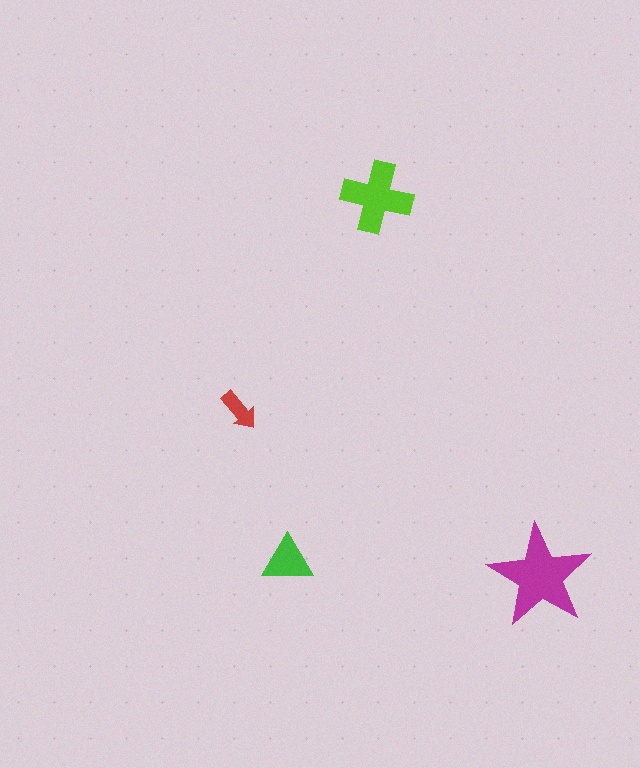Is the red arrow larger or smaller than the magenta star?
Smaller.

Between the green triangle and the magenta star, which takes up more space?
The magenta star.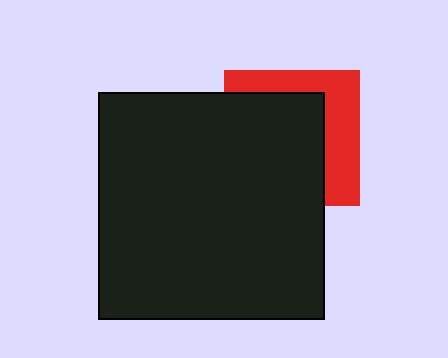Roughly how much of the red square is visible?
A small part of it is visible (roughly 37%).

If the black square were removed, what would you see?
You would see the complete red square.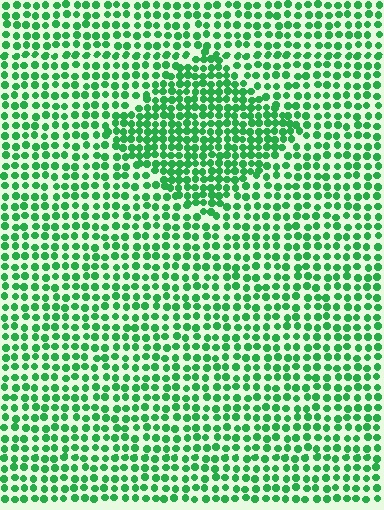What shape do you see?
I see a diamond.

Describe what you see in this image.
The image contains small green elements arranged at two different densities. A diamond-shaped region is visible where the elements are more densely packed than the surrounding area.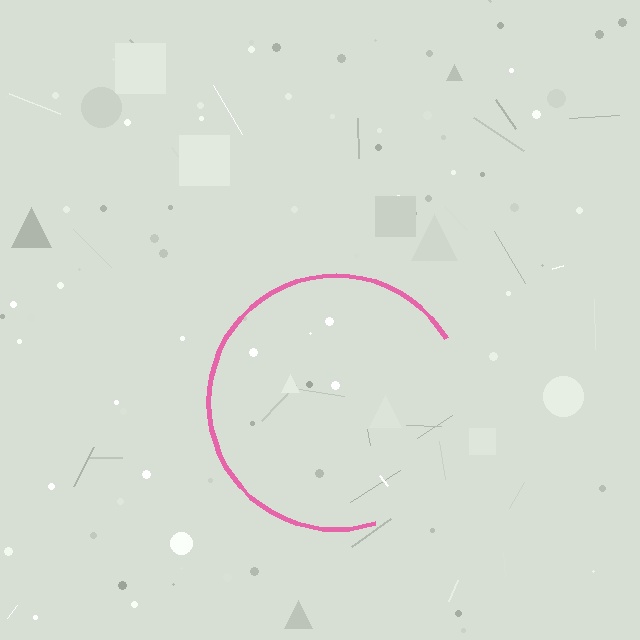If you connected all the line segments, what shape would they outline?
They would outline a circle.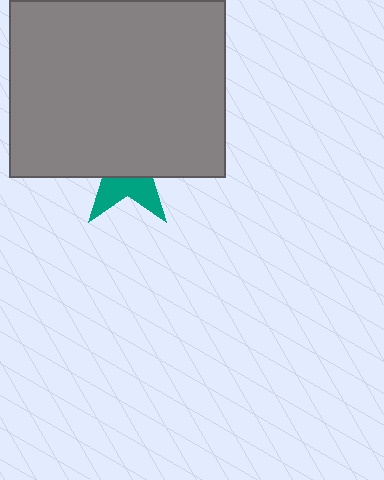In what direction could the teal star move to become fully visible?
The teal star could move down. That would shift it out from behind the gray rectangle entirely.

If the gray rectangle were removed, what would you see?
You would see the complete teal star.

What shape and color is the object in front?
The object in front is a gray rectangle.